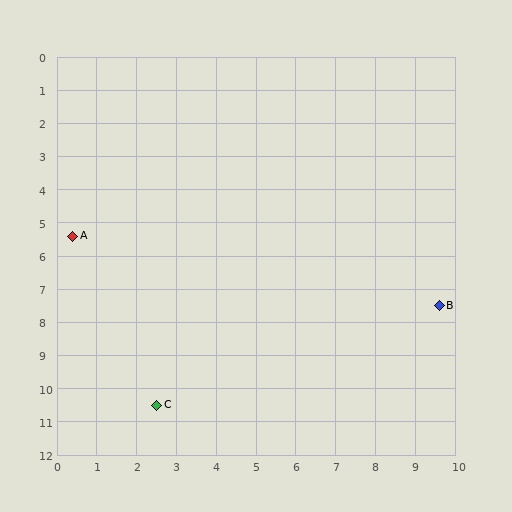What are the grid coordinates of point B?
Point B is at approximately (9.6, 7.5).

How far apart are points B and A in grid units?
Points B and A are about 9.4 grid units apart.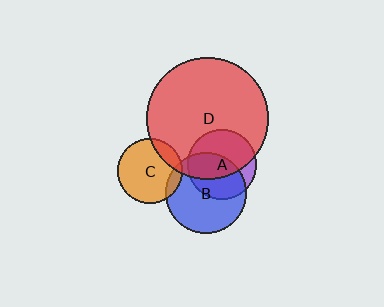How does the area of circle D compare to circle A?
Approximately 3.1 times.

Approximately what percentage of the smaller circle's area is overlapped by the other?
Approximately 25%.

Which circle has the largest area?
Circle D (red).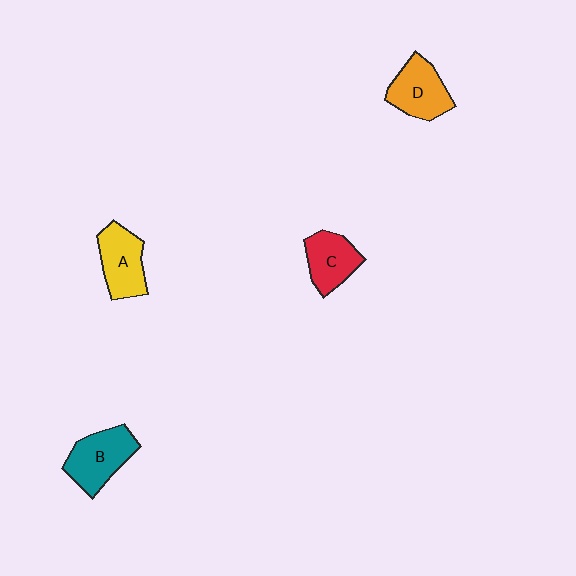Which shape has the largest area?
Shape B (teal).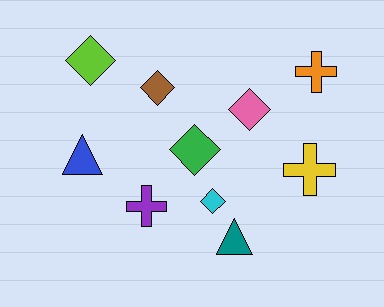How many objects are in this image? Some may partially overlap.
There are 10 objects.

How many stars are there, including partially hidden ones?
There are no stars.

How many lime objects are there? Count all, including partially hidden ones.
There is 1 lime object.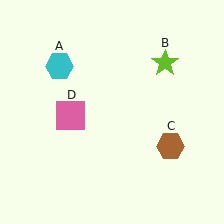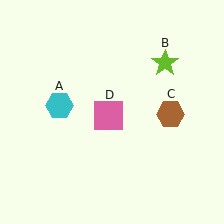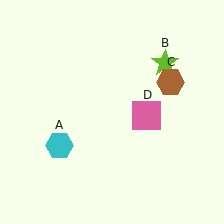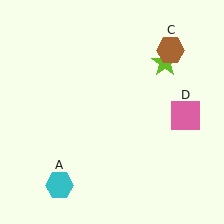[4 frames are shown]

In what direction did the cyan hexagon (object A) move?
The cyan hexagon (object A) moved down.